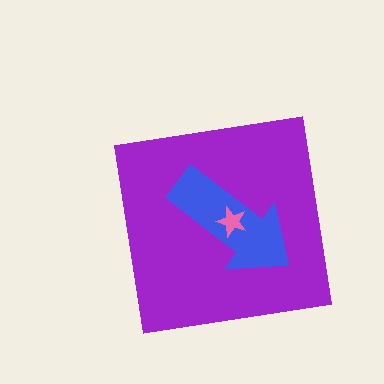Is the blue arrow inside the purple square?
Yes.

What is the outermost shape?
The purple square.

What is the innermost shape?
The pink star.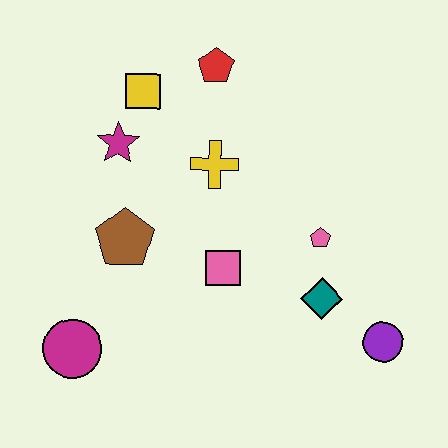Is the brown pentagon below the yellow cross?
Yes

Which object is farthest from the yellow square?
The purple circle is farthest from the yellow square.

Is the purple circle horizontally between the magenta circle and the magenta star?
No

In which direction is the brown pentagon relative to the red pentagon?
The brown pentagon is below the red pentagon.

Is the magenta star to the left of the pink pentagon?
Yes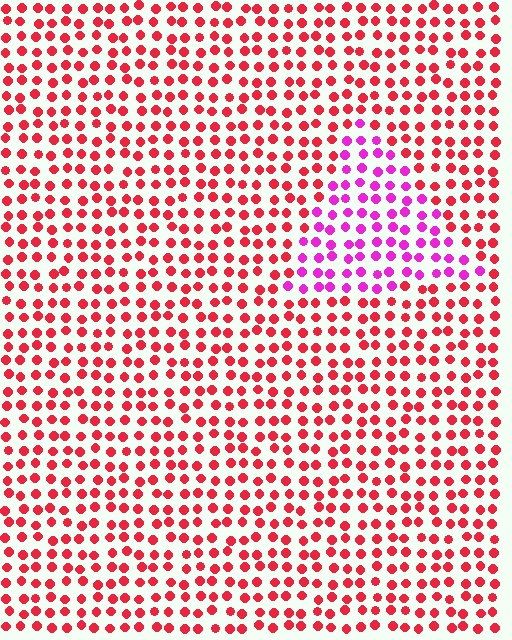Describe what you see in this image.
The image is filled with small red elements in a uniform arrangement. A triangle-shaped region is visible where the elements are tinted to a slightly different hue, forming a subtle color boundary.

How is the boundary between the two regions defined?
The boundary is defined purely by a slight shift in hue (about 46 degrees). Spacing, size, and orientation are identical on both sides.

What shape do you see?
I see a triangle.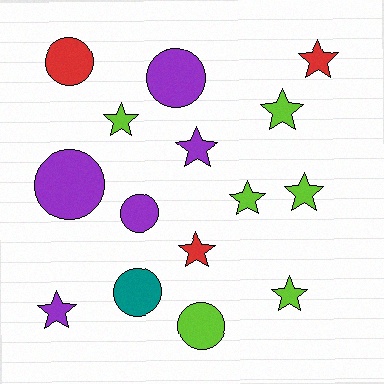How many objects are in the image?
There are 15 objects.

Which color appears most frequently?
Lime, with 6 objects.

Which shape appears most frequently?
Star, with 9 objects.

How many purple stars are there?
There are 2 purple stars.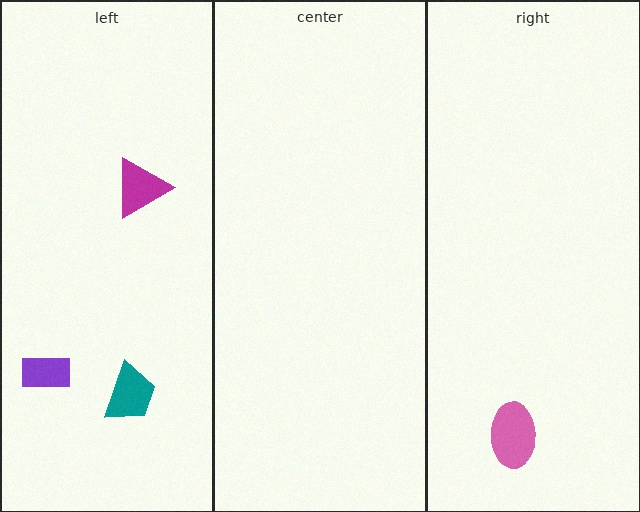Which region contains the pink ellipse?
The right region.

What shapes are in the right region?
The pink ellipse.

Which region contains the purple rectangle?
The left region.